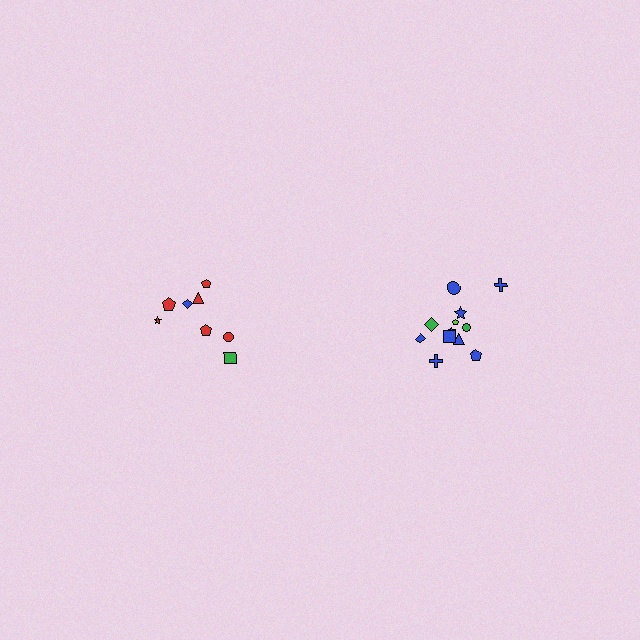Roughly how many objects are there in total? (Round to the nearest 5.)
Roughly 20 objects in total.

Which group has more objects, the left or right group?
The right group.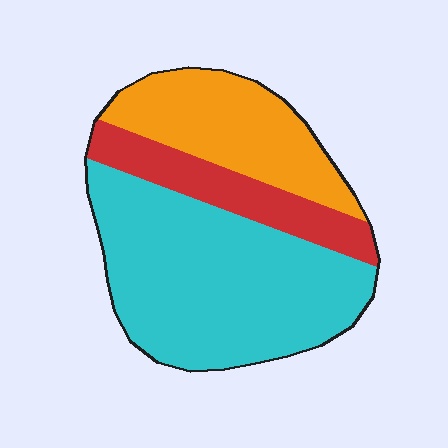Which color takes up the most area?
Cyan, at roughly 55%.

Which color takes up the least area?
Red, at roughly 20%.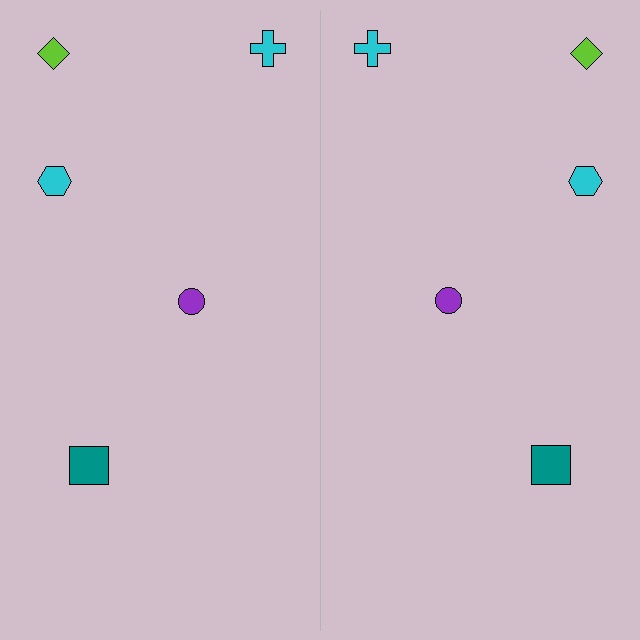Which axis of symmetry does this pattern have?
The pattern has a vertical axis of symmetry running through the center of the image.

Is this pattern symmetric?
Yes, this pattern has bilateral (reflection) symmetry.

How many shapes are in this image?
There are 10 shapes in this image.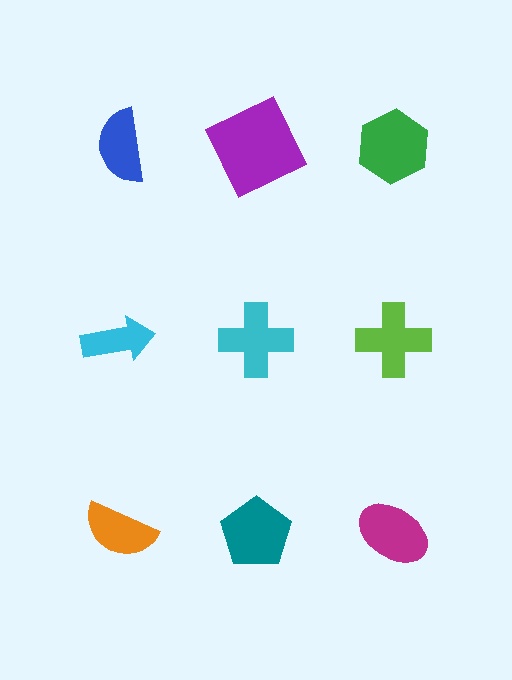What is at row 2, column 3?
A lime cross.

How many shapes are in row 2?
3 shapes.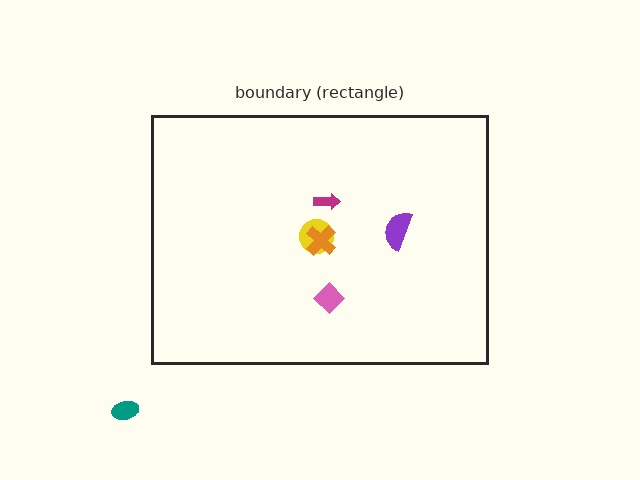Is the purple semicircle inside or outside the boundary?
Inside.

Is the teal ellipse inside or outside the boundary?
Outside.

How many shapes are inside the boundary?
5 inside, 1 outside.